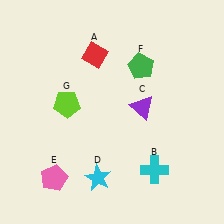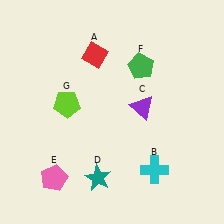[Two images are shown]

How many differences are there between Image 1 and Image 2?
There is 1 difference between the two images.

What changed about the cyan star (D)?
In Image 1, D is cyan. In Image 2, it changed to teal.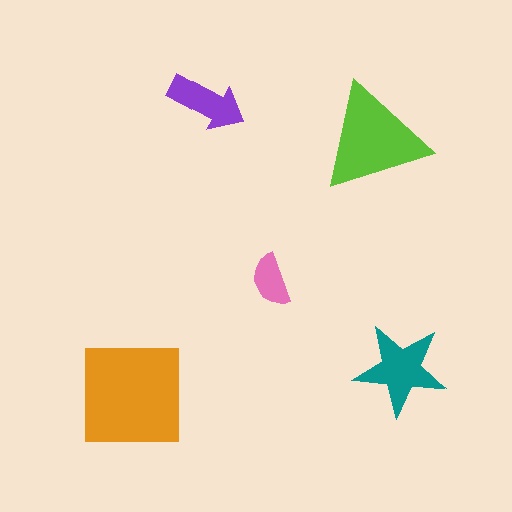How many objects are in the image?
There are 5 objects in the image.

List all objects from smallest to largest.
The pink semicircle, the purple arrow, the teal star, the lime triangle, the orange square.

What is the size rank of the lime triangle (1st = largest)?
2nd.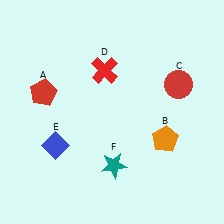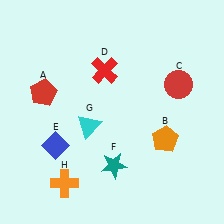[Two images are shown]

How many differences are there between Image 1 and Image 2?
There are 2 differences between the two images.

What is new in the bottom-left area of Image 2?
An orange cross (H) was added in the bottom-left area of Image 2.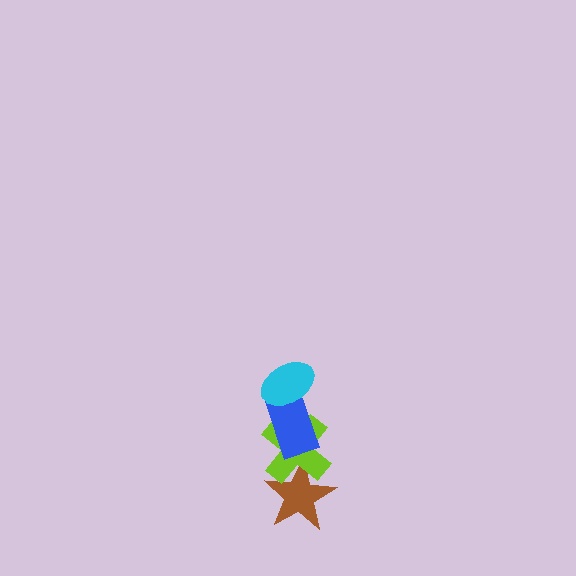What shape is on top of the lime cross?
The blue rectangle is on top of the lime cross.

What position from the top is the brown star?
The brown star is 4th from the top.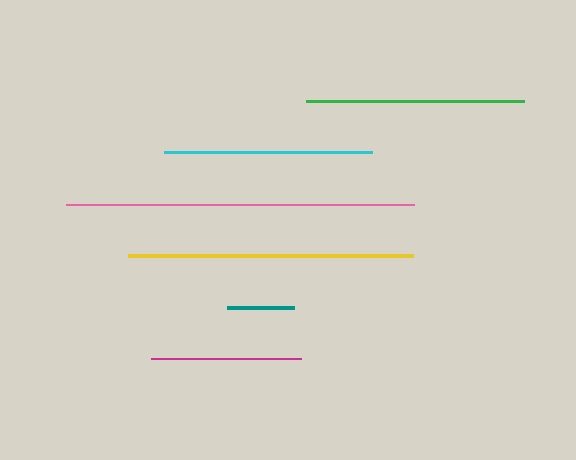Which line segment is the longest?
The pink line is the longest at approximately 347 pixels.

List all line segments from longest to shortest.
From longest to shortest: pink, yellow, green, cyan, magenta, teal.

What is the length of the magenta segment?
The magenta segment is approximately 150 pixels long.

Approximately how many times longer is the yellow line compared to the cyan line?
The yellow line is approximately 1.4 times the length of the cyan line.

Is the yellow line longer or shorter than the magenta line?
The yellow line is longer than the magenta line.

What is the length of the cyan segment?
The cyan segment is approximately 207 pixels long.